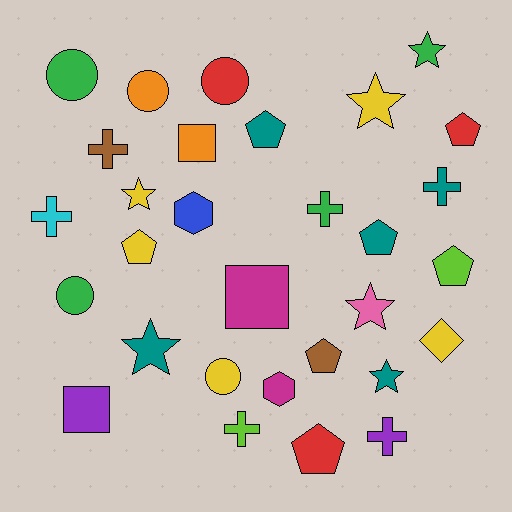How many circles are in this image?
There are 5 circles.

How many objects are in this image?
There are 30 objects.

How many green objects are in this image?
There are 4 green objects.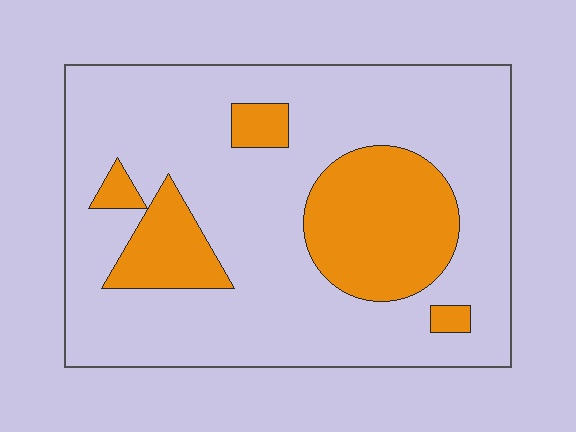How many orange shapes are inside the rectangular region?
5.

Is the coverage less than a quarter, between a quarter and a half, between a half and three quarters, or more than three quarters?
Less than a quarter.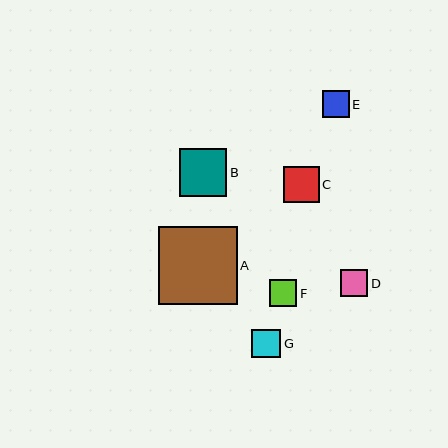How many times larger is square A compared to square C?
Square A is approximately 2.2 times the size of square C.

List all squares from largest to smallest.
From largest to smallest: A, B, C, G, F, E, D.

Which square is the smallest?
Square D is the smallest with a size of approximately 27 pixels.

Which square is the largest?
Square A is the largest with a size of approximately 79 pixels.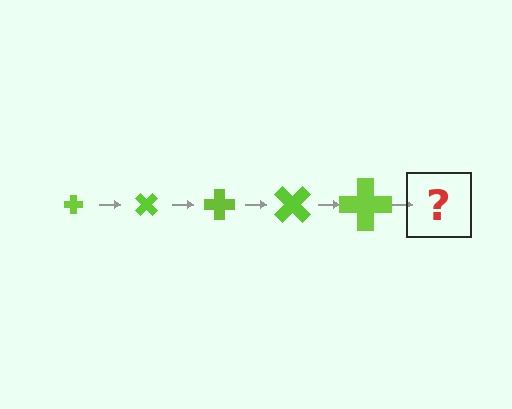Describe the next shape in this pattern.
It should be a cross, larger than the previous one and rotated 225 degrees from the start.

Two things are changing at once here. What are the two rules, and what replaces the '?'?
The two rules are that the cross grows larger each step and it rotates 45 degrees each step. The '?' should be a cross, larger than the previous one and rotated 225 degrees from the start.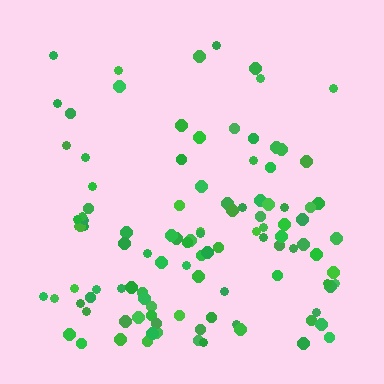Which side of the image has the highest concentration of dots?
The bottom.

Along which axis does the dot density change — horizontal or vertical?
Vertical.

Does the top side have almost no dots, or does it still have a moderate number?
Still a moderate number, just noticeably fewer than the bottom.